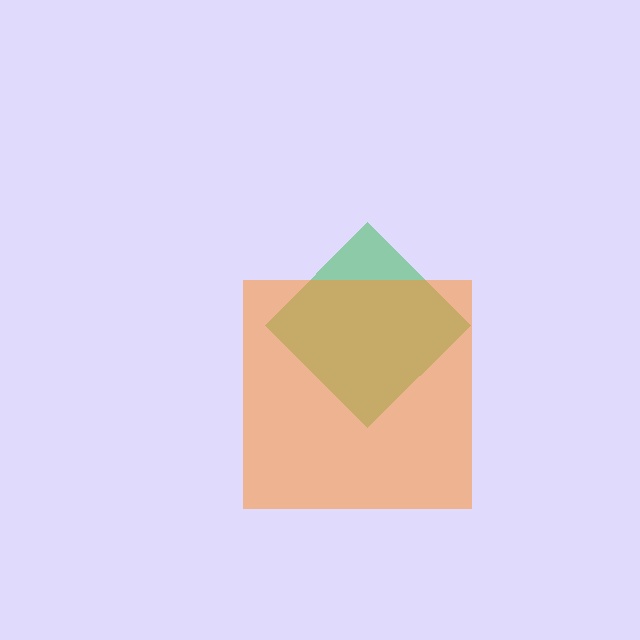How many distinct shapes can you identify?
There are 2 distinct shapes: a green diamond, an orange square.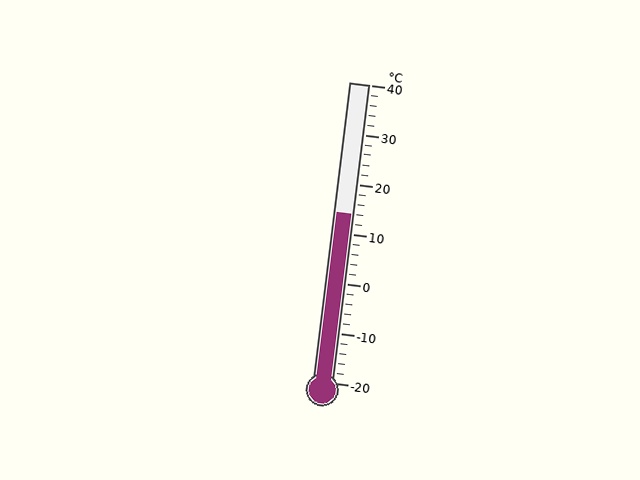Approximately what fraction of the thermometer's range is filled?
The thermometer is filled to approximately 55% of its range.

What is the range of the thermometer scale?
The thermometer scale ranges from -20°C to 40°C.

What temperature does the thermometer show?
The thermometer shows approximately 14°C.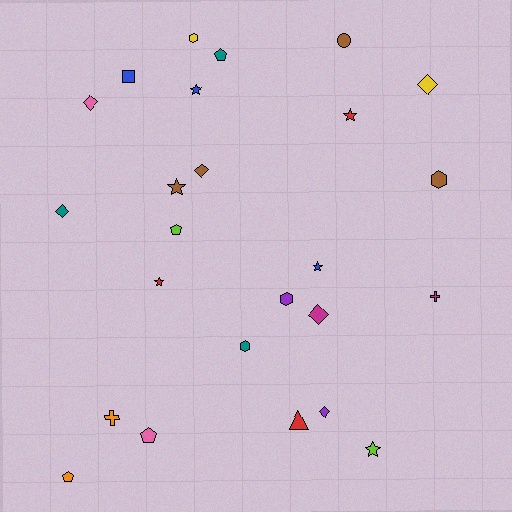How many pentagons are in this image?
There are 4 pentagons.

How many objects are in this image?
There are 25 objects.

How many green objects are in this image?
There are no green objects.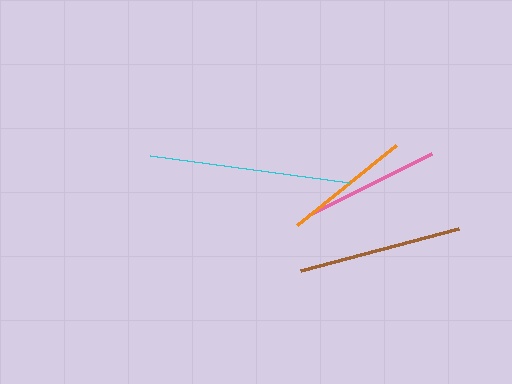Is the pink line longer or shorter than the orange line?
The pink line is longer than the orange line.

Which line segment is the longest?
The cyan line is the longest at approximately 201 pixels.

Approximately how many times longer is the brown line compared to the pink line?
The brown line is approximately 1.2 times the length of the pink line.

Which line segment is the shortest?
The orange line is the shortest at approximately 128 pixels.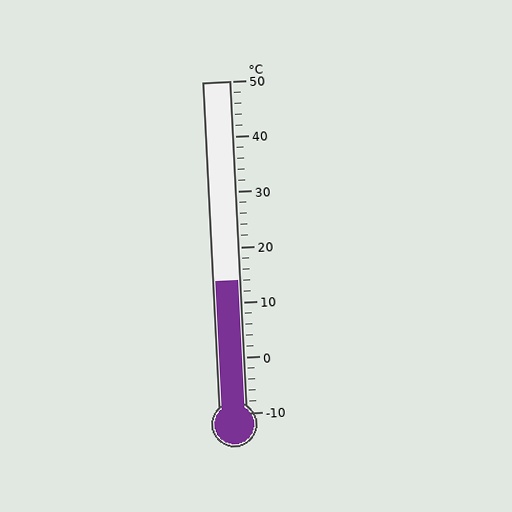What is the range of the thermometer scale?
The thermometer scale ranges from -10°C to 50°C.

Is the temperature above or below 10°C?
The temperature is above 10°C.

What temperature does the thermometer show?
The thermometer shows approximately 14°C.